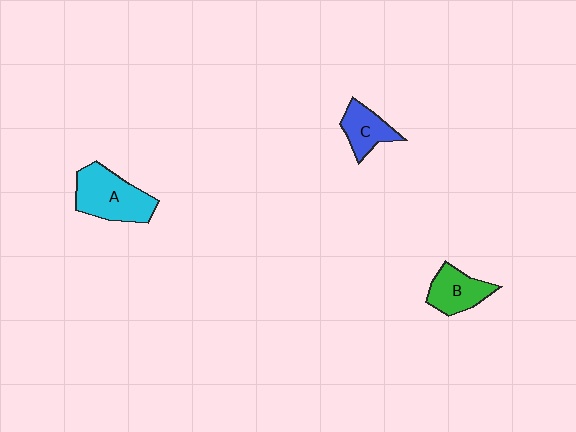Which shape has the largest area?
Shape A (cyan).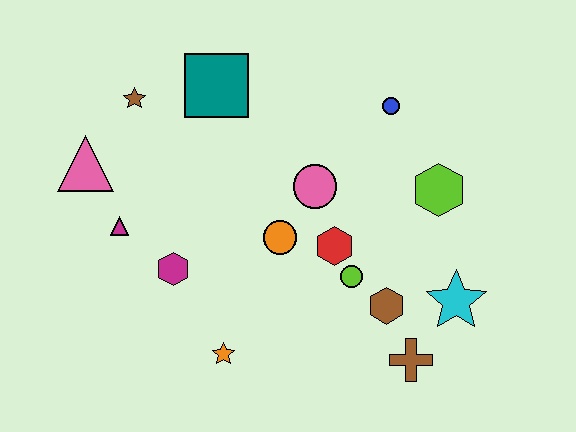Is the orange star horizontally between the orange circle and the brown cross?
No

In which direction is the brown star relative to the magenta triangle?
The brown star is above the magenta triangle.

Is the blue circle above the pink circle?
Yes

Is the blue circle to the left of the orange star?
No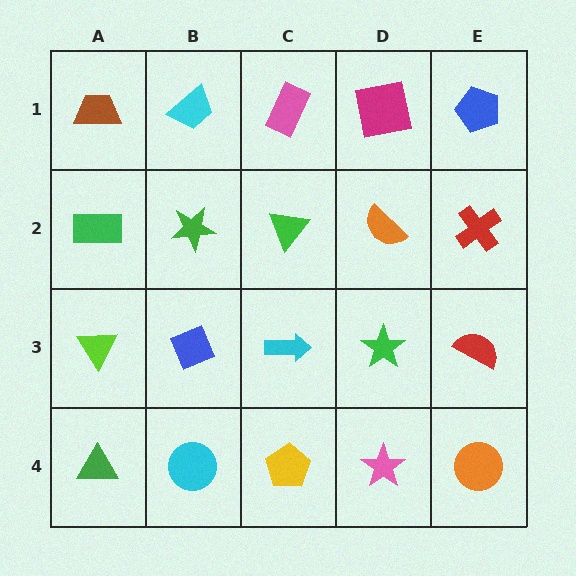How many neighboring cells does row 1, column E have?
2.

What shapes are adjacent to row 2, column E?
A blue pentagon (row 1, column E), a red semicircle (row 3, column E), an orange semicircle (row 2, column D).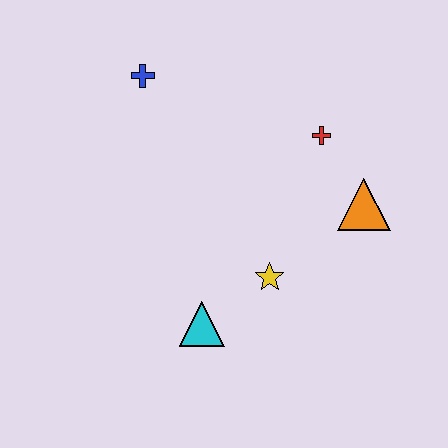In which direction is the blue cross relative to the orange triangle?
The blue cross is to the left of the orange triangle.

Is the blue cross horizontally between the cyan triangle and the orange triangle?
No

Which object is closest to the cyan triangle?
The yellow star is closest to the cyan triangle.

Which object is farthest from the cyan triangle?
The blue cross is farthest from the cyan triangle.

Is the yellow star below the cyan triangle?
No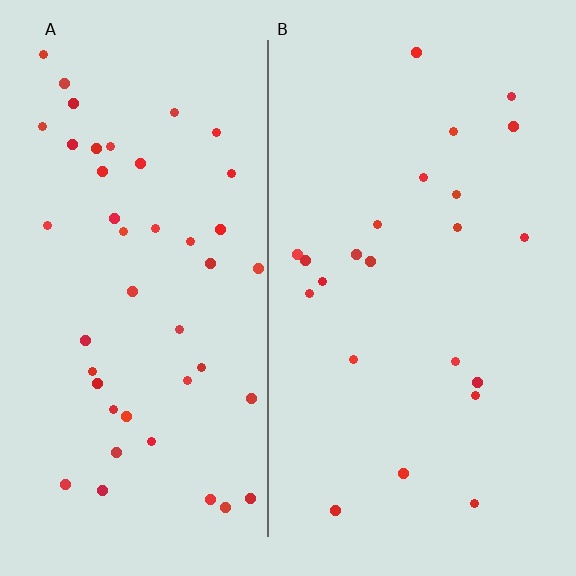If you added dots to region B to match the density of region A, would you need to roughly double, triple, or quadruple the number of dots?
Approximately double.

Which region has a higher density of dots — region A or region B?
A (the left).